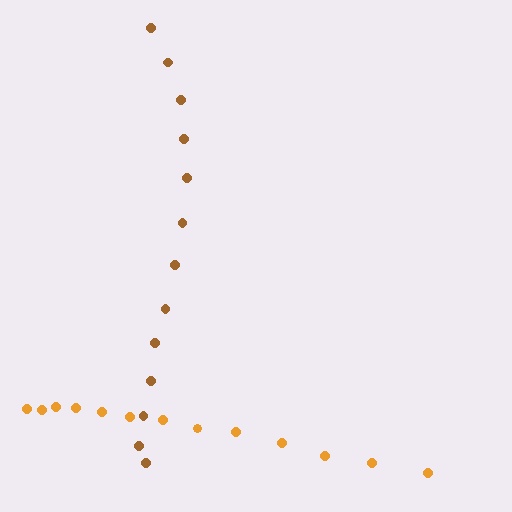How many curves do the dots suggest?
There are 2 distinct paths.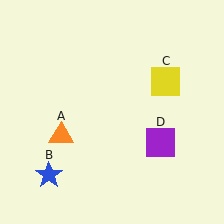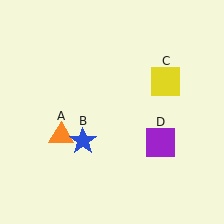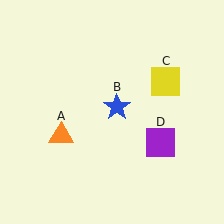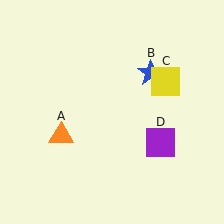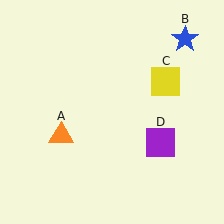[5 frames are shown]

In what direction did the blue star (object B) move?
The blue star (object B) moved up and to the right.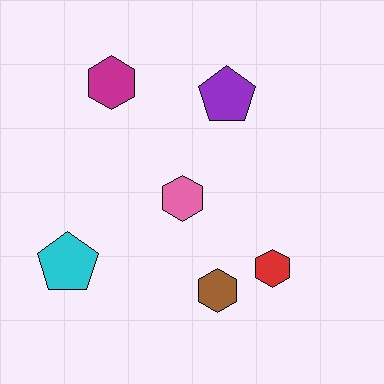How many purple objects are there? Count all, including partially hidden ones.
There is 1 purple object.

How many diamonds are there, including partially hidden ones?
There are no diamonds.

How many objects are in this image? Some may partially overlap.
There are 6 objects.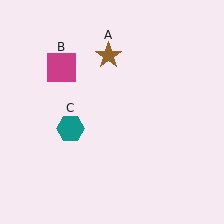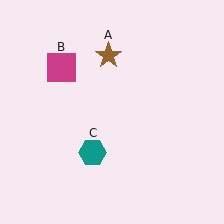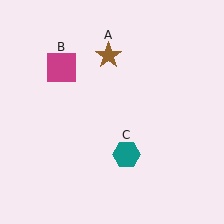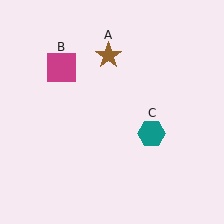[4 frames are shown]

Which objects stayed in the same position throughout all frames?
Brown star (object A) and magenta square (object B) remained stationary.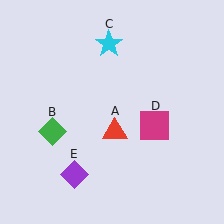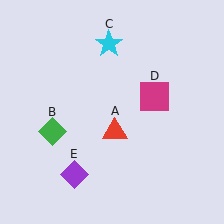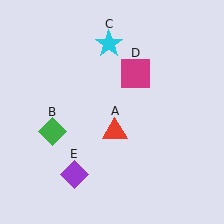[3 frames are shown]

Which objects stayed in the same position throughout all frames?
Red triangle (object A) and green diamond (object B) and cyan star (object C) and purple diamond (object E) remained stationary.